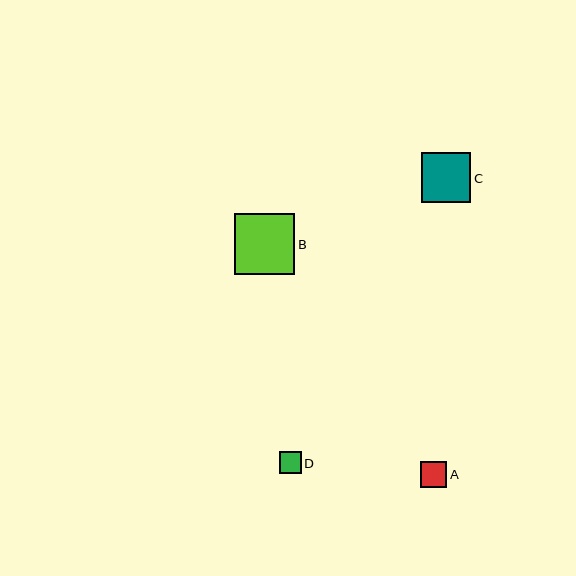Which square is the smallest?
Square D is the smallest with a size of approximately 22 pixels.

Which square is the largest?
Square B is the largest with a size of approximately 60 pixels.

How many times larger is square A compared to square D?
Square A is approximately 1.2 times the size of square D.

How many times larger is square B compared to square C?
Square B is approximately 1.2 times the size of square C.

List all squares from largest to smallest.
From largest to smallest: B, C, A, D.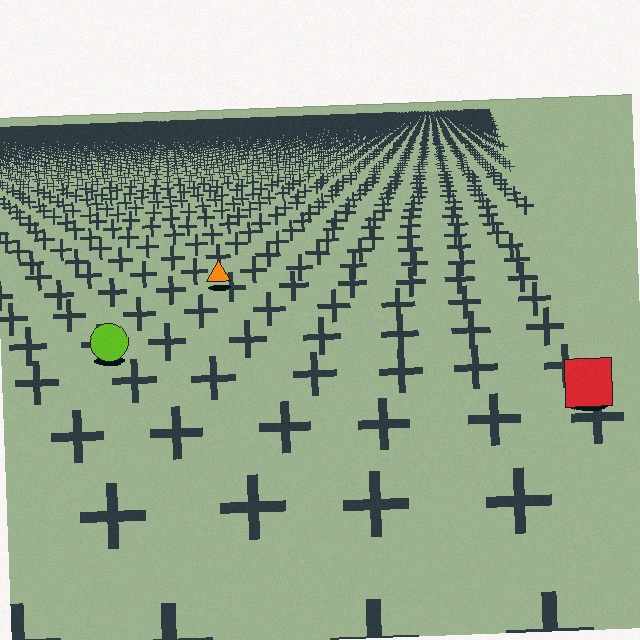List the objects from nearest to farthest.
From nearest to farthest: the red square, the lime circle, the orange triangle.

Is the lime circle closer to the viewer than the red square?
No. The red square is closer — you can tell from the texture gradient: the ground texture is coarser near it.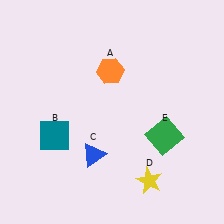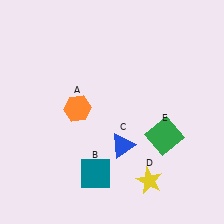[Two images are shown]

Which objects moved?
The objects that moved are: the orange hexagon (A), the teal square (B), the blue triangle (C).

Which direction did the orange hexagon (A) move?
The orange hexagon (A) moved down.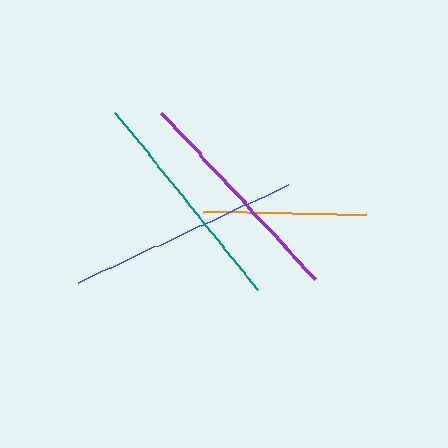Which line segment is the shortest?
The orange line is the shortest at approximately 163 pixels.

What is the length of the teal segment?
The teal segment is approximately 227 pixels long.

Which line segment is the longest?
The blue line is the longest at approximately 231 pixels.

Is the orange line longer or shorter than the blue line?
The blue line is longer than the orange line.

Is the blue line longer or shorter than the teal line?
The blue line is longer than the teal line.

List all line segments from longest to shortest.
From longest to shortest: blue, teal, purple, orange.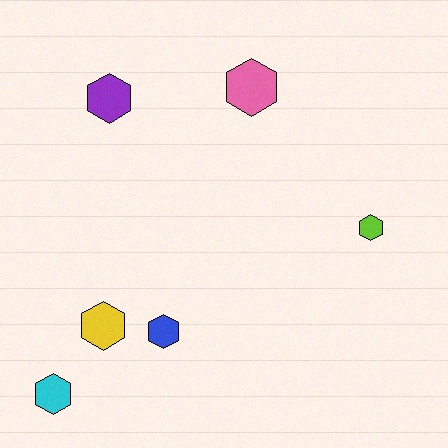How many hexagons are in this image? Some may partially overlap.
There are 6 hexagons.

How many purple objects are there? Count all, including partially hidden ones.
There is 1 purple object.